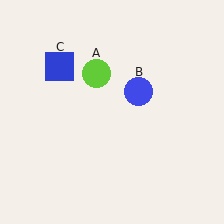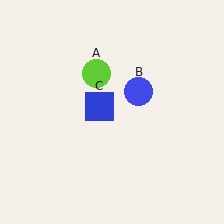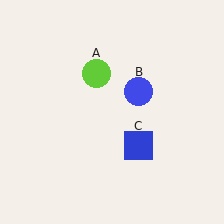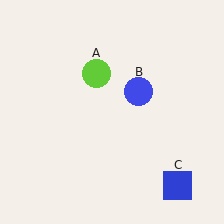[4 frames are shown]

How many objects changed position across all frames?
1 object changed position: blue square (object C).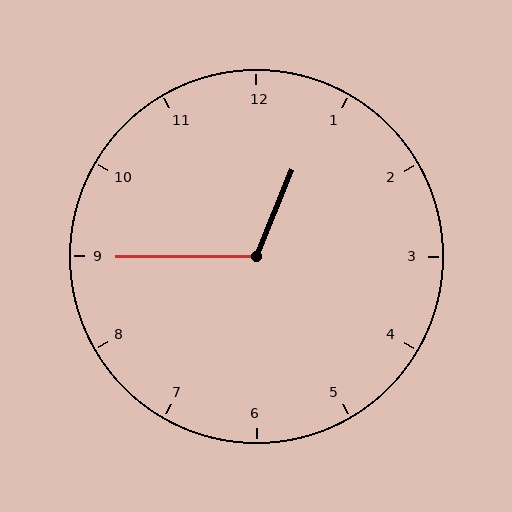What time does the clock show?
12:45.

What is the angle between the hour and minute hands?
Approximately 112 degrees.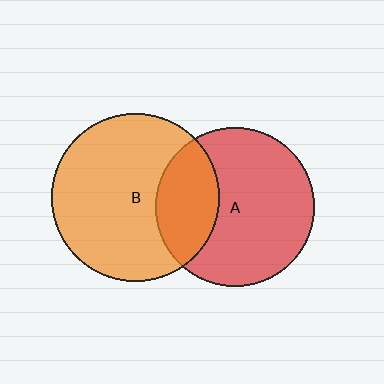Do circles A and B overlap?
Yes.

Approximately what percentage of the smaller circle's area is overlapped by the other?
Approximately 30%.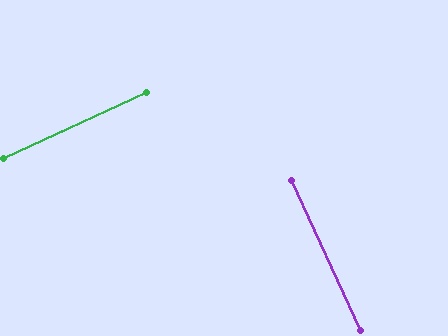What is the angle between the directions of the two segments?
Approximately 90 degrees.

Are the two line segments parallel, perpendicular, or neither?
Perpendicular — they meet at approximately 90°.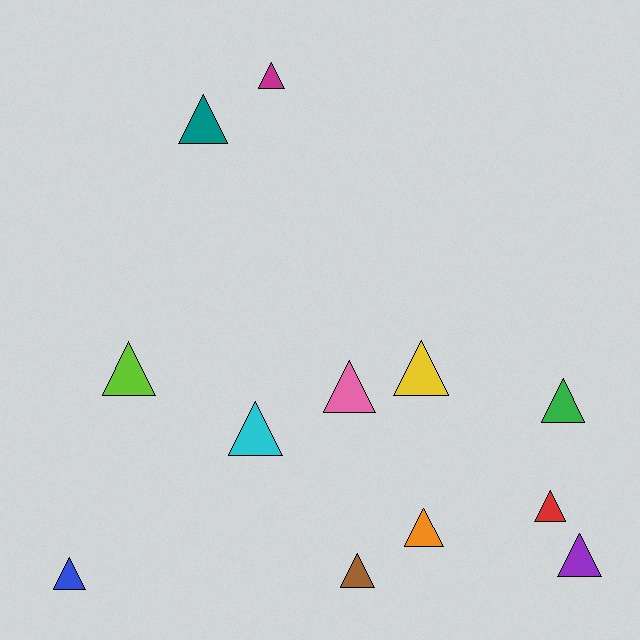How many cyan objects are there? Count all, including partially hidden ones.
There is 1 cyan object.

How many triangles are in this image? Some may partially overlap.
There are 12 triangles.